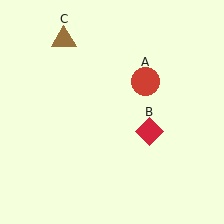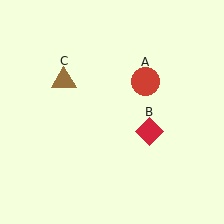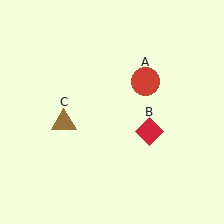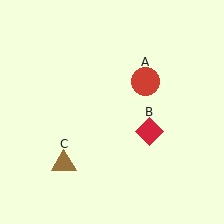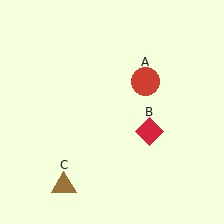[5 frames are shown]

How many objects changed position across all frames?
1 object changed position: brown triangle (object C).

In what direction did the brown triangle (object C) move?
The brown triangle (object C) moved down.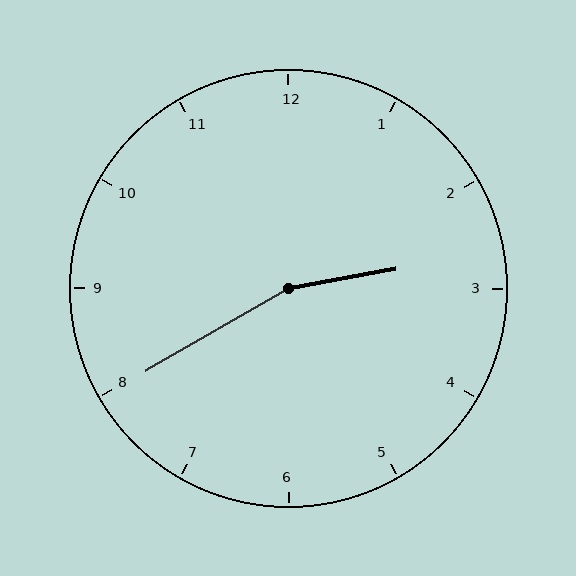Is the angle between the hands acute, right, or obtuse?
It is obtuse.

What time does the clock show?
2:40.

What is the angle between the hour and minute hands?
Approximately 160 degrees.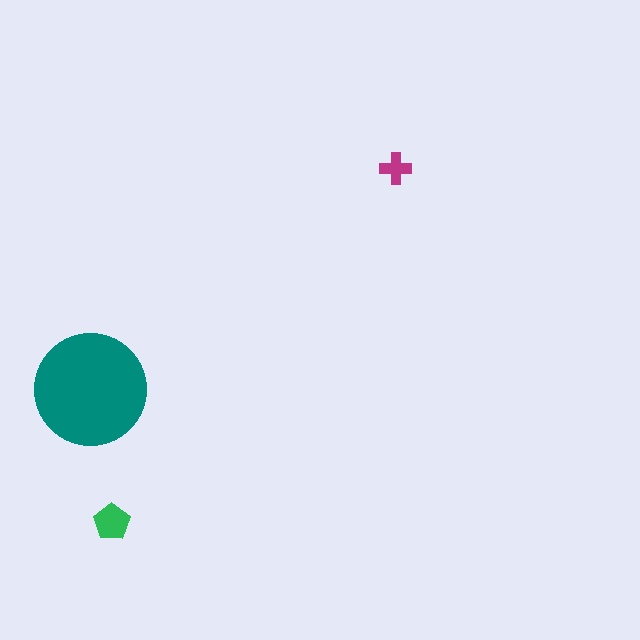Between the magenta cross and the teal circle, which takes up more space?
The teal circle.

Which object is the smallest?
The magenta cross.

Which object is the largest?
The teal circle.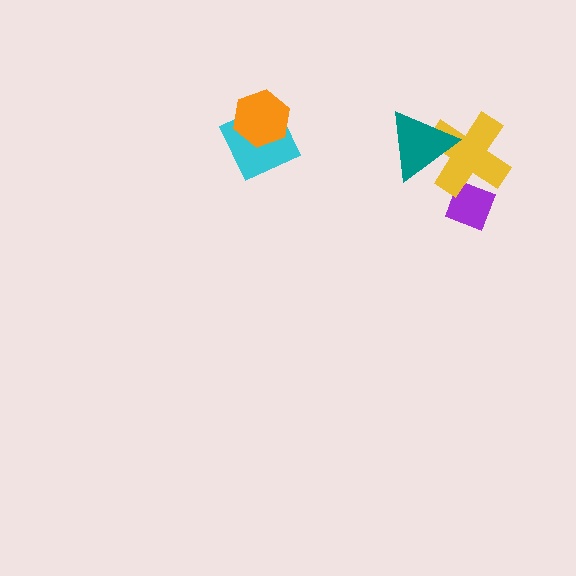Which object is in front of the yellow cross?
The teal triangle is in front of the yellow cross.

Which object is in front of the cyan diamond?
The orange hexagon is in front of the cyan diamond.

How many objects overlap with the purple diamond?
1 object overlaps with the purple diamond.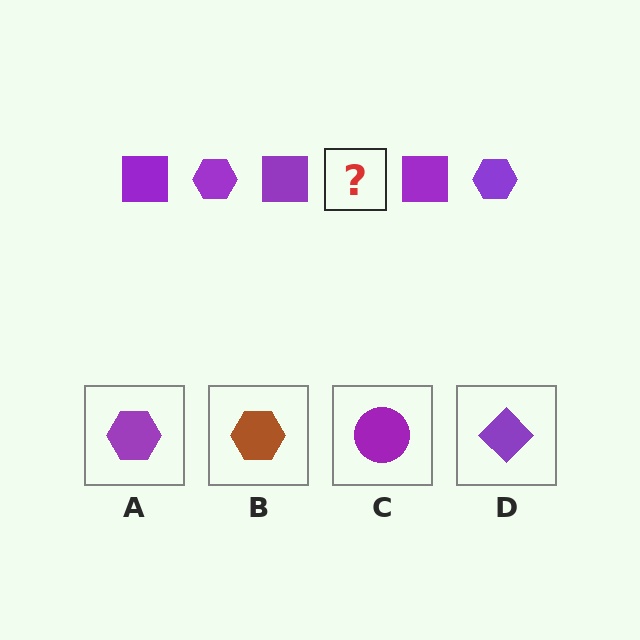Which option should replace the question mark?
Option A.